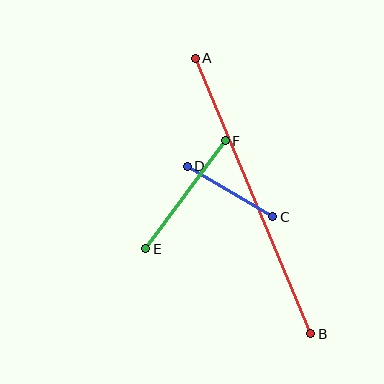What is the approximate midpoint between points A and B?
The midpoint is at approximately (253, 196) pixels.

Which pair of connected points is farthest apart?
Points A and B are farthest apart.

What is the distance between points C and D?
The distance is approximately 99 pixels.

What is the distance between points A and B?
The distance is approximately 299 pixels.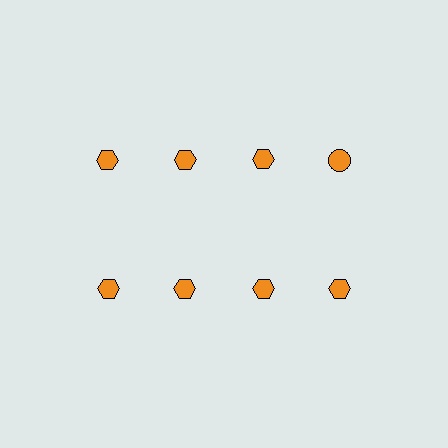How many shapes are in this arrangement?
There are 8 shapes arranged in a grid pattern.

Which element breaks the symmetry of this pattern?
The orange circle in the top row, second from right column breaks the symmetry. All other shapes are orange hexagons.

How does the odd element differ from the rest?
It has a different shape: circle instead of hexagon.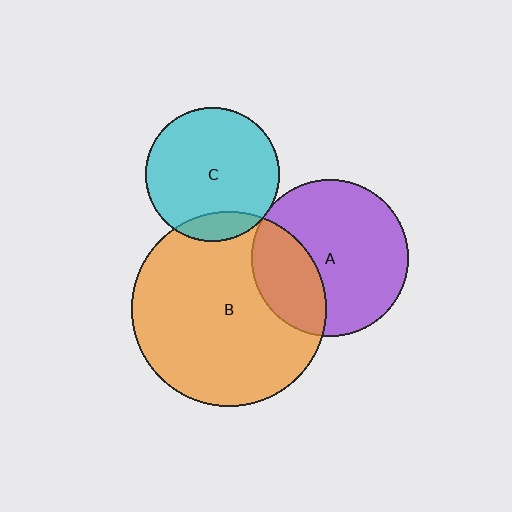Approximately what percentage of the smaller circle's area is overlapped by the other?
Approximately 10%.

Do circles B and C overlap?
Yes.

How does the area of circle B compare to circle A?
Approximately 1.5 times.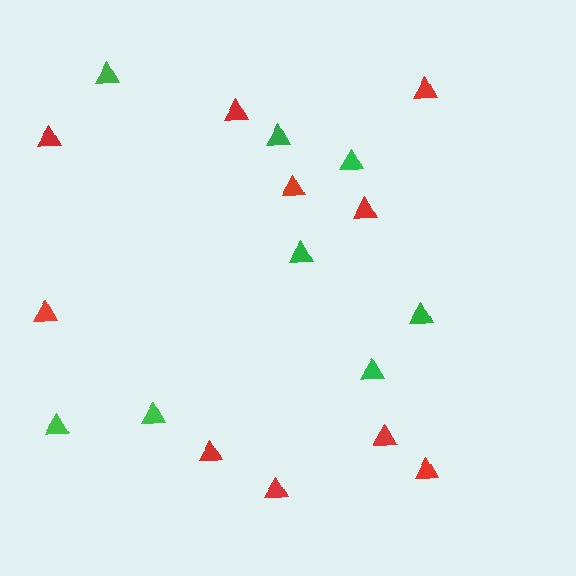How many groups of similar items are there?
There are 2 groups: one group of green triangles (8) and one group of red triangles (10).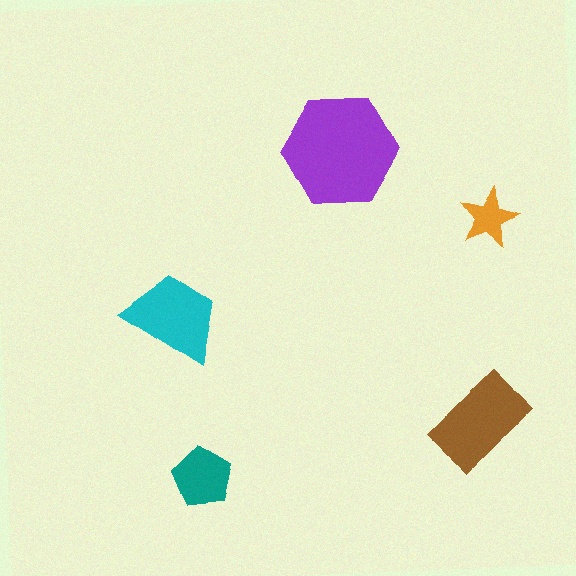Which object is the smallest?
The orange star.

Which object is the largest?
The purple hexagon.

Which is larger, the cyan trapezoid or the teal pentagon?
The cyan trapezoid.